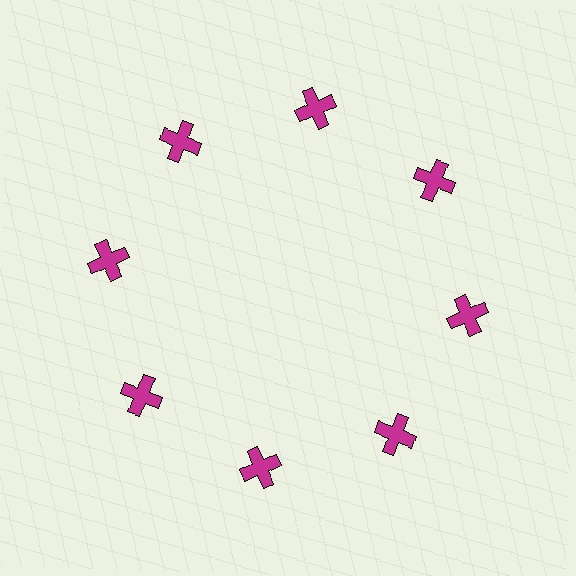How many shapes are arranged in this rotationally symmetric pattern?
There are 8 shapes, arranged in 8 groups of 1.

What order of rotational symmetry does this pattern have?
This pattern has 8-fold rotational symmetry.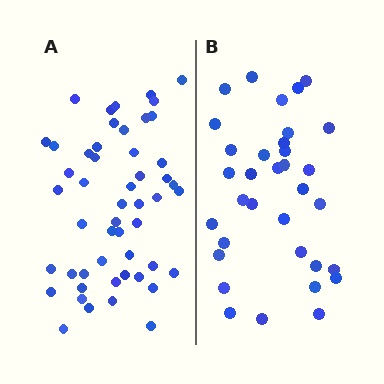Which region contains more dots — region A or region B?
Region A (the left region) has more dots.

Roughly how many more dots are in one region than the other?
Region A has approximately 15 more dots than region B.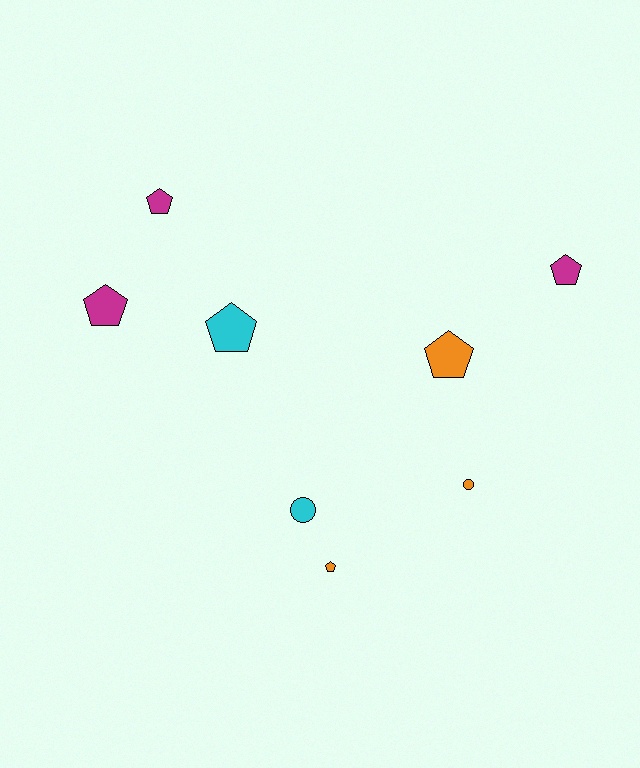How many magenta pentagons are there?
There are 3 magenta pentagons.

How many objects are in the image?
There are 8 objects.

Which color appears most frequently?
Magenta, with 3 objects.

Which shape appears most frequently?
Pentagon, with 6 objects.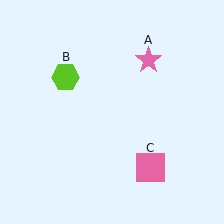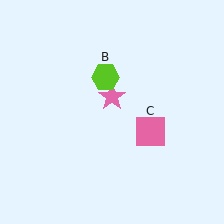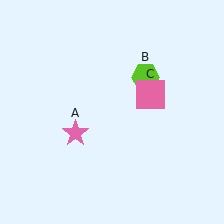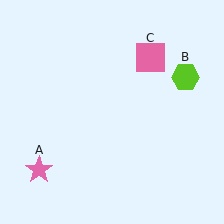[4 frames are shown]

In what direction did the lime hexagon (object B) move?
The lime hexagon (object B) moved right.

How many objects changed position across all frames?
3 objects changed position: pink star (object A), lime hexagon (object B), pink square (object C).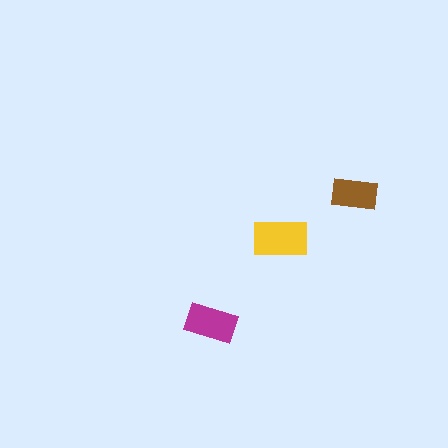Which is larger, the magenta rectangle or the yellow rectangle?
The yellow one.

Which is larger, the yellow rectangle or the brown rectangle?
The yellow one.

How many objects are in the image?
There are 3 objects in the image.